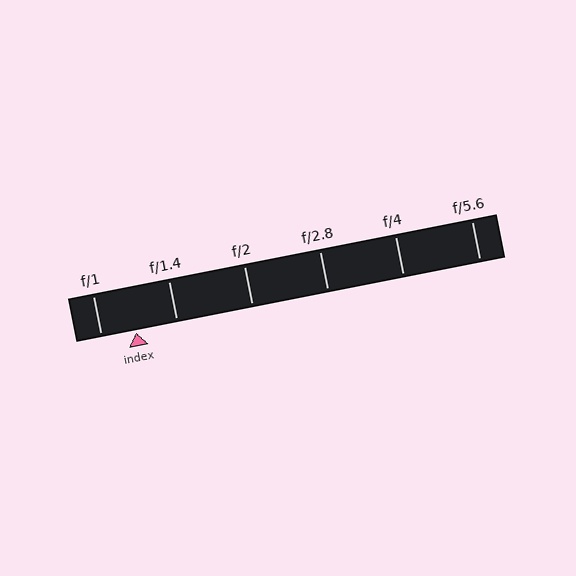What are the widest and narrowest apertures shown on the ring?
The widest aperture shown is f/1 and the narrowest is f/5.6.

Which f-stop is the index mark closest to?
The index mark is closest to f/1.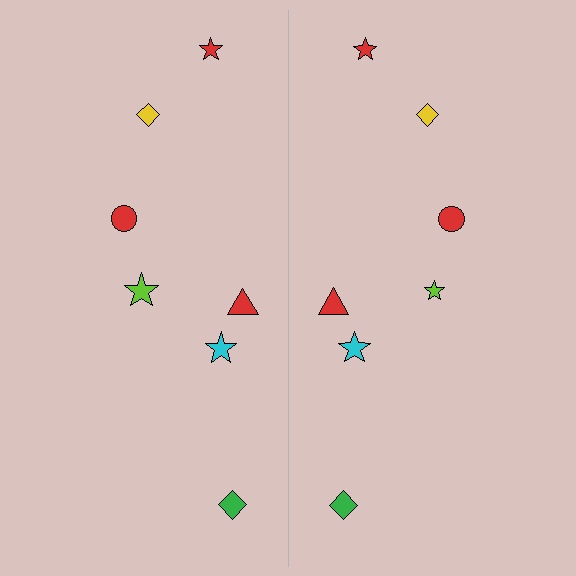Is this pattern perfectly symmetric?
No, the pattern is not perfectly symmetric. The lime star on the right side has a different size than its mirror counterpart.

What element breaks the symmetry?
The lime star on the right side has a different size than its mirror counterpart.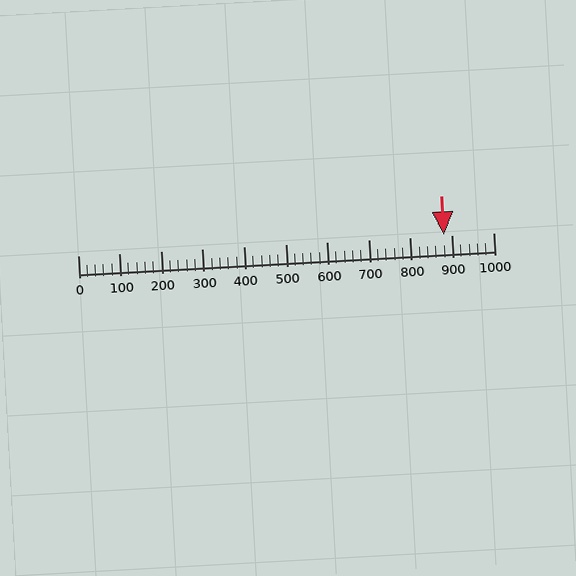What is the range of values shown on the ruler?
The ruler shows values from 0 to 1000.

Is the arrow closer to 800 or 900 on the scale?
The arrow is closer to 900.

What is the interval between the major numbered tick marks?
The major tick marks are spaced 100 units apart.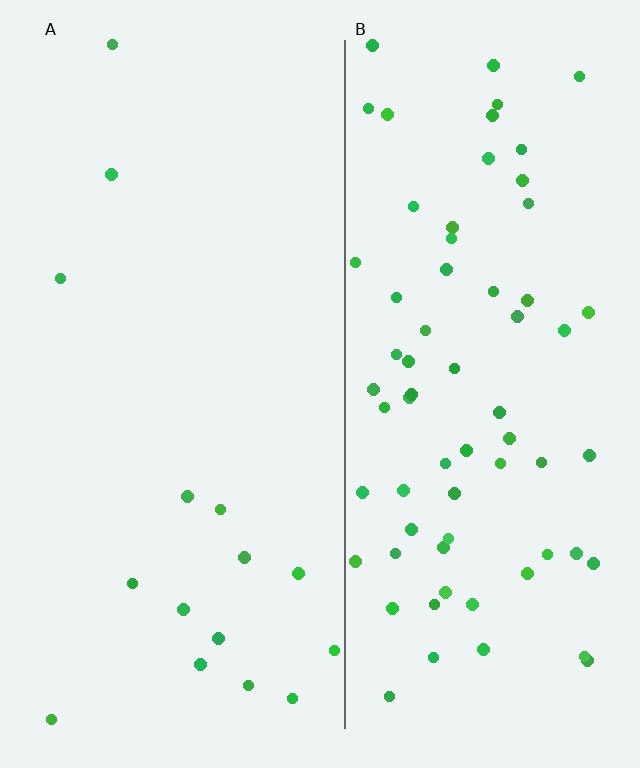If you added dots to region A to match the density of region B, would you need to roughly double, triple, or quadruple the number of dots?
Approximately quadruple.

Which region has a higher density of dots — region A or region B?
B (the right).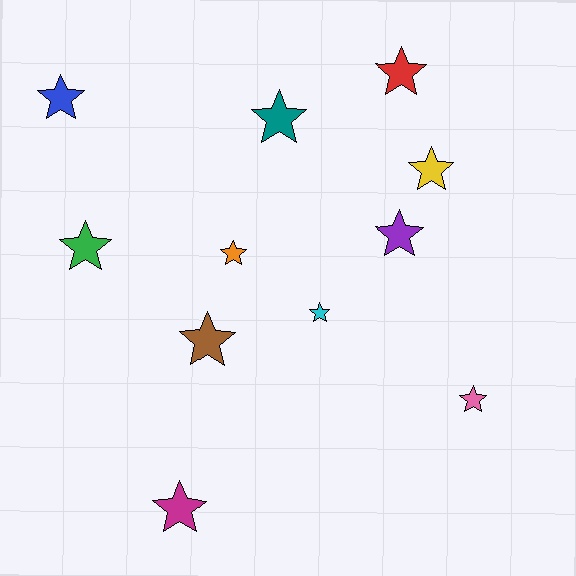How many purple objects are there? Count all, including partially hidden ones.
There is 1 purple object.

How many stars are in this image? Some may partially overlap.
There are 11 stars.